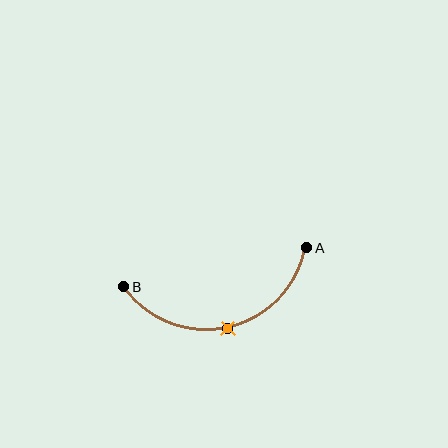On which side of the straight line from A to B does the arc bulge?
The arc bulges below the straight line connecting A and B.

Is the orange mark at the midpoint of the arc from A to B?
Yes. The orange mark lies on the arc at equal arc-length from both A and B — it is the arc midpoint.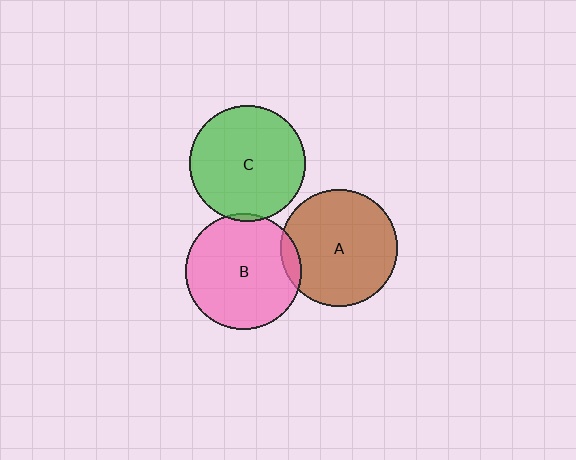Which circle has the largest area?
Circle A (brown).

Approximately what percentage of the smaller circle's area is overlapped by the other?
Approximately 5%.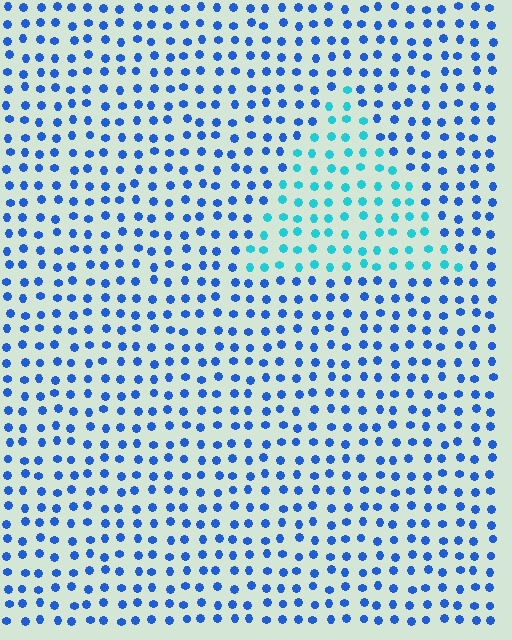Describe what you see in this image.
The image is filled with small blue elements in a uniform arrangement. A triangle-shaped region is visible where the elements are tinted to a slightly different hue, forming a subtle color boundary.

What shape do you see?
I see a triangle.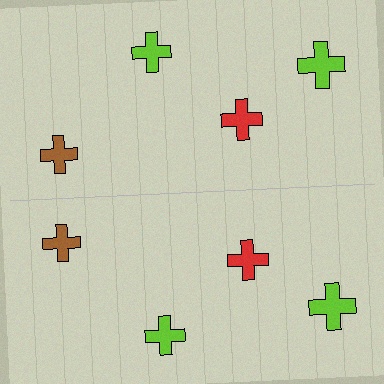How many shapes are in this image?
There are 8 shapes in this image.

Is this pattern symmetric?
Yes, this pattern has bilateral (reflection) symmetry.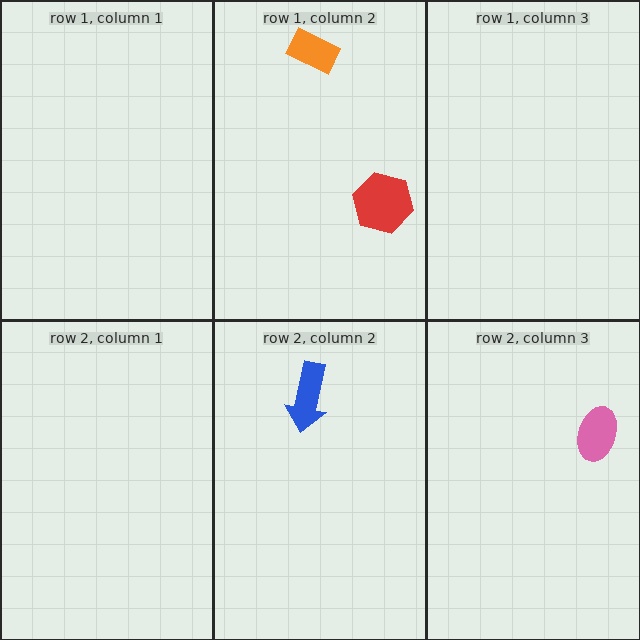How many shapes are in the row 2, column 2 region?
1.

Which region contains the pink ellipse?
The row 2, column 3 region.